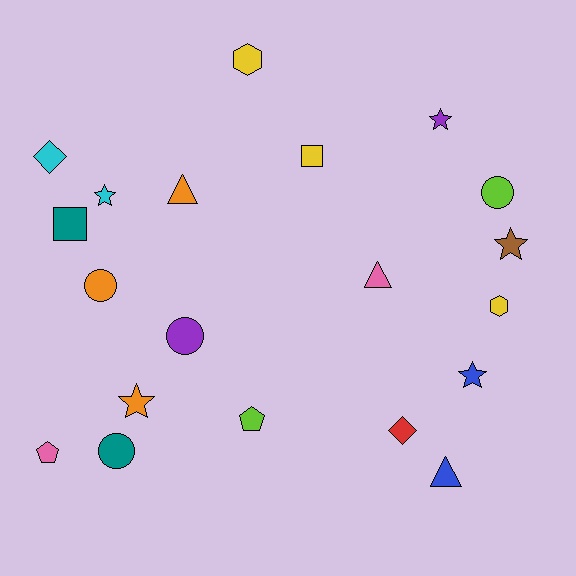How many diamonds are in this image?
There are 2 diamonds.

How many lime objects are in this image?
There are 2 lime objects.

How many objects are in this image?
There are 20 objects.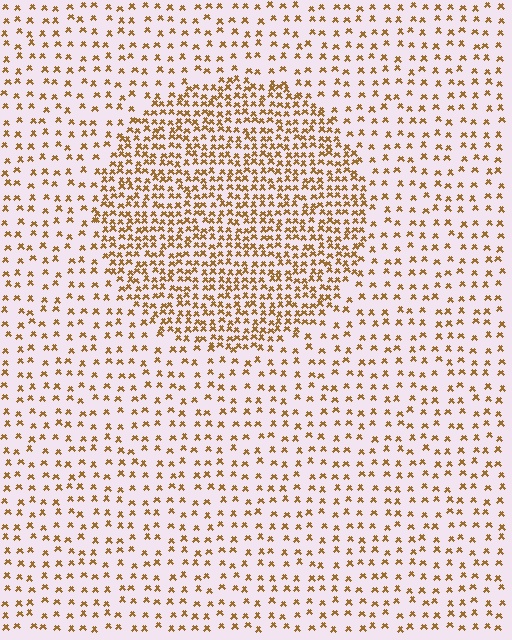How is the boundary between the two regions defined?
The boundary is defined by a change in element density (approximately 2.3x ratio). All elements are the same color, size, and shape.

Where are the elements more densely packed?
The elements are more densely packed inside the circle boundary.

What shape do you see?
I see a circle.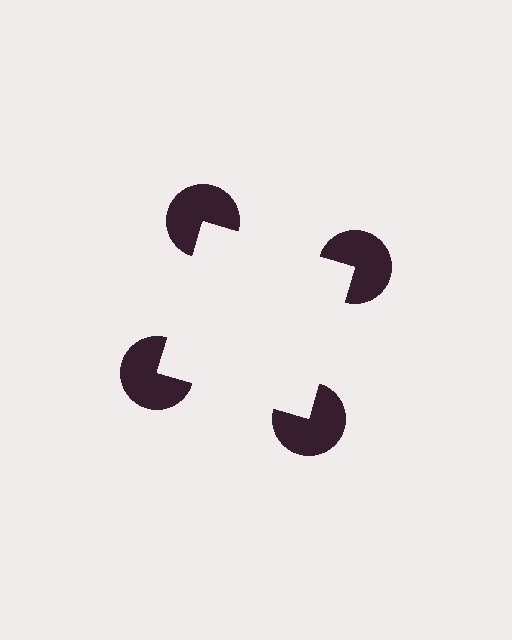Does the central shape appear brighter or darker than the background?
It typically appears slightly brighter than the background, even though no actual brightness change is drawn.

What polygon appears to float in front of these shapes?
An illusory square — its edges are inferred from the aligned wedge cuts in the pac-man discs, not physically drawn.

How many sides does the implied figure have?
4 sides.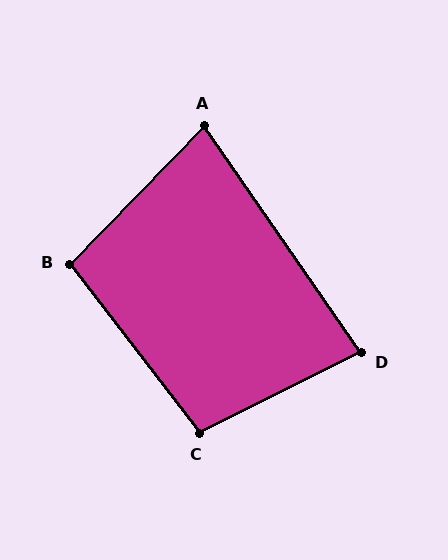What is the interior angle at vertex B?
Approximately 98 degrees (obtuse).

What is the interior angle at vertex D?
Approximately 82 degrees (acute).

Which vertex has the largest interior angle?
C, at approximately 101 degrees.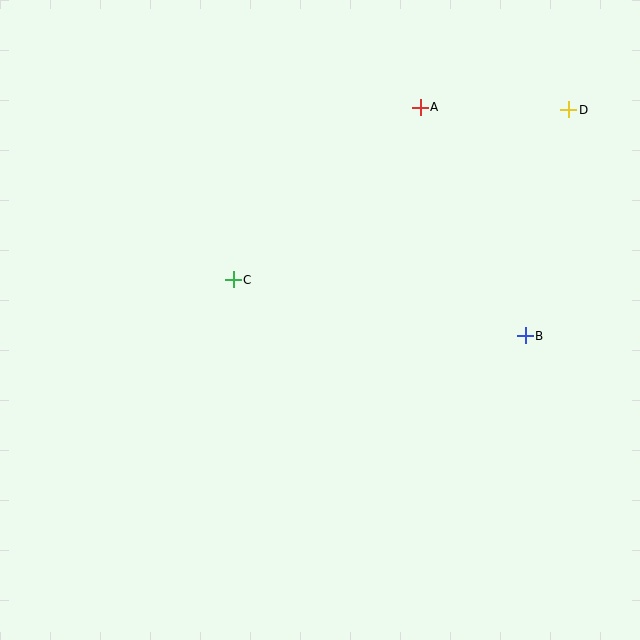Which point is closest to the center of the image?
Point C at (233, 280) is closest to the center.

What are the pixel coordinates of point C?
Point C is at (233, 280).